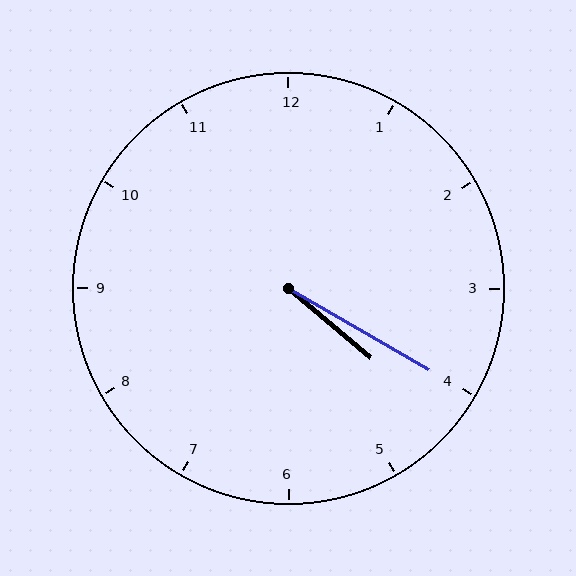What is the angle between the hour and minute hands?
Approximately 10 degrees.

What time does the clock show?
4:20.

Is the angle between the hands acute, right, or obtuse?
It is acute.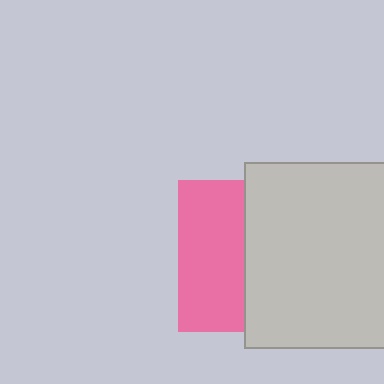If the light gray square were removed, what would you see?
You would see the complete pink square.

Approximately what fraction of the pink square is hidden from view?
Roughly 57% of the pink square is hidden behind the light gray square.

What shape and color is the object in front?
The object in front is a light gray square.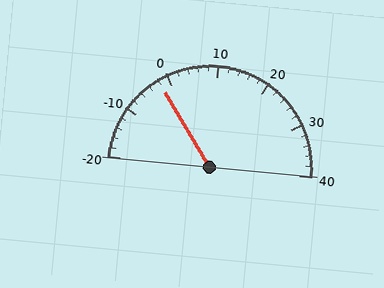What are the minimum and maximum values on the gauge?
The gauge ranges from -20 to 40.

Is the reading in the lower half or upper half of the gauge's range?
The reading is in the lower half of the range (-20 to 40).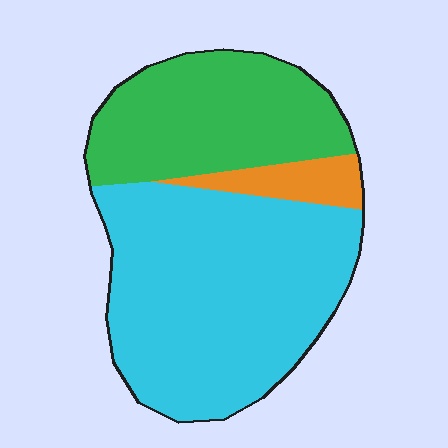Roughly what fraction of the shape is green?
Green covers roughly 35% of the shape.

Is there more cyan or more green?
Cyan.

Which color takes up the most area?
Cyan, at roughly 60%.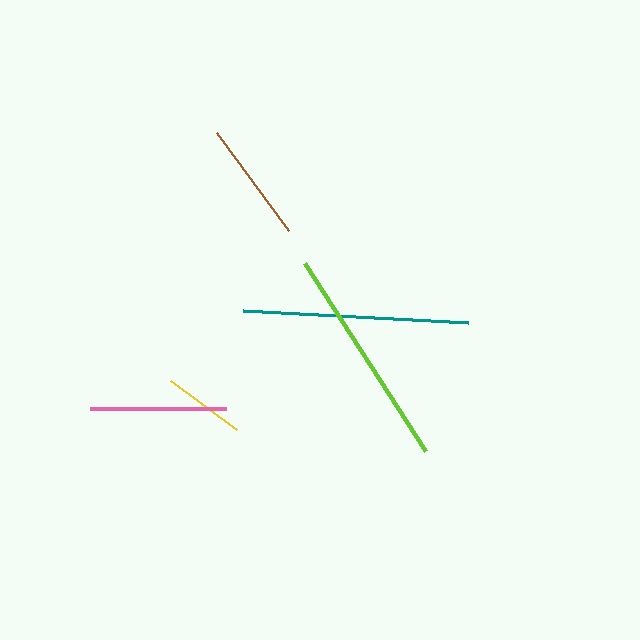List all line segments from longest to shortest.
From longest to shortest: teal, lime, pink, brown, yellow.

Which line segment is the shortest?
The yellow line is the shortest at approximately 82 pixels.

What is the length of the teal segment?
The teal segment is approximately 225 pixels long.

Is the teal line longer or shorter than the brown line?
The teal line is longer than the brown line.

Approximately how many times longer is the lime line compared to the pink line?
The lime line is approximately 1.6 times the length of the pink line.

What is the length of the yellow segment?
The yellow segment is approximately 82 pixels long.